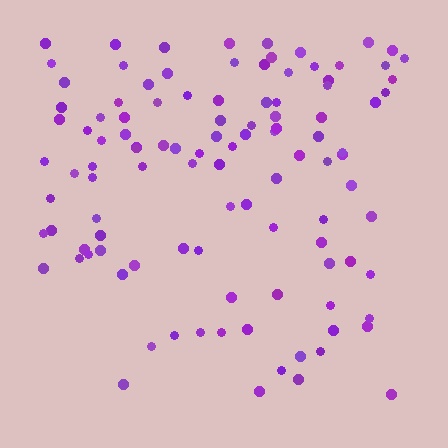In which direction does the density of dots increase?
From bottom to top, with the top side densest.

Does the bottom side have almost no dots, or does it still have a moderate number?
Still a moderate number, just noticeably fewer than the top.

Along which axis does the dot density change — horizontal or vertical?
Vertical.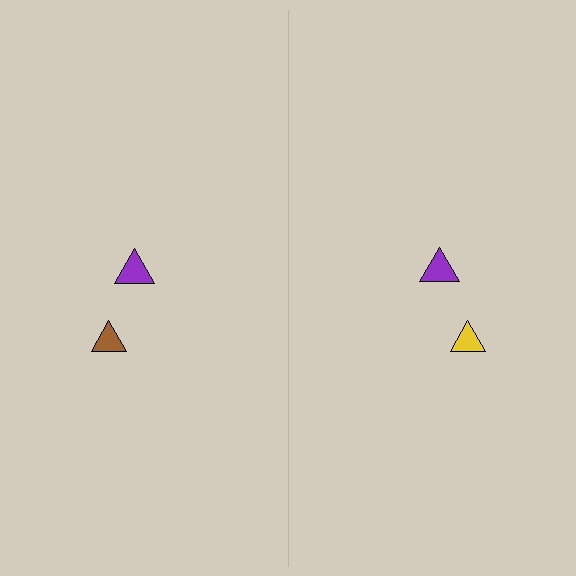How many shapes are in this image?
There are 4 shapes in this image.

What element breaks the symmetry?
The yellow triangle on the right side breaks the symmetry — its mirror counterpart is brown.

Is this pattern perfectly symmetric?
No, the pattern is not perfectly symmetric. The yellow triangle on the right side breaks the symmetry — its mirror counterpart is brown.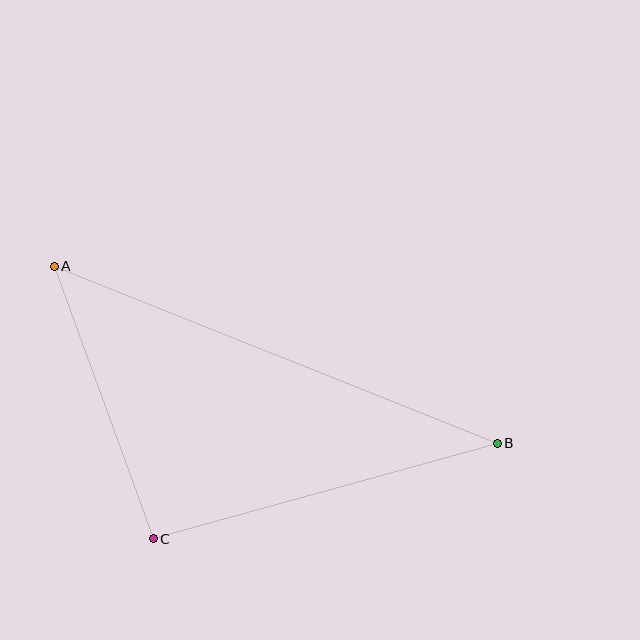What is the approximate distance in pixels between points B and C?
The distance between B and C is approximately 357 pixels.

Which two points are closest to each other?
Points A and C are closest to each other.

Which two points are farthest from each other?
Points A and B are farthest from each other.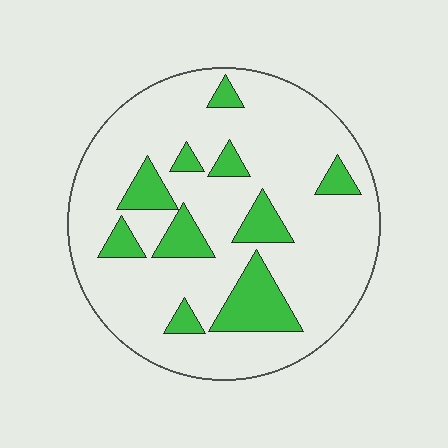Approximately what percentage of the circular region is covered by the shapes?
Approximately 20%.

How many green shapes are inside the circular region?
10.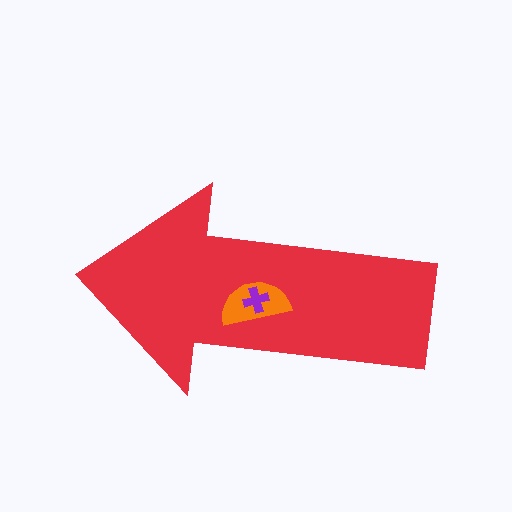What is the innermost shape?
The purple cross.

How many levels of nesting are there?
3.